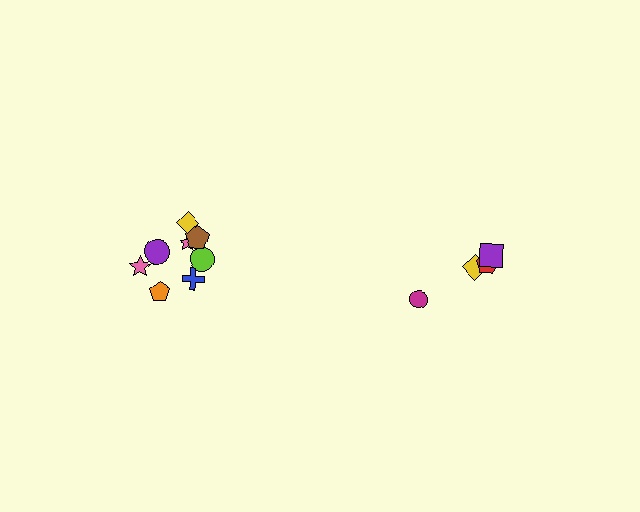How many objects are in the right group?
There are 4 objects.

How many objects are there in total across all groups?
There are 12 objects.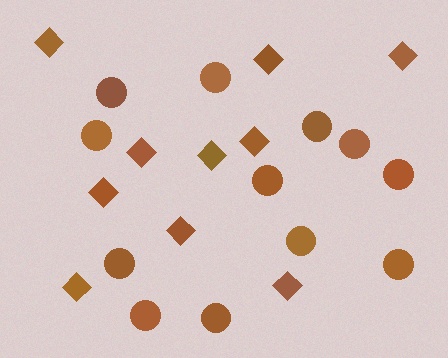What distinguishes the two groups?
There are 2 groups: one group of circles (12) and one group of diamonds (10).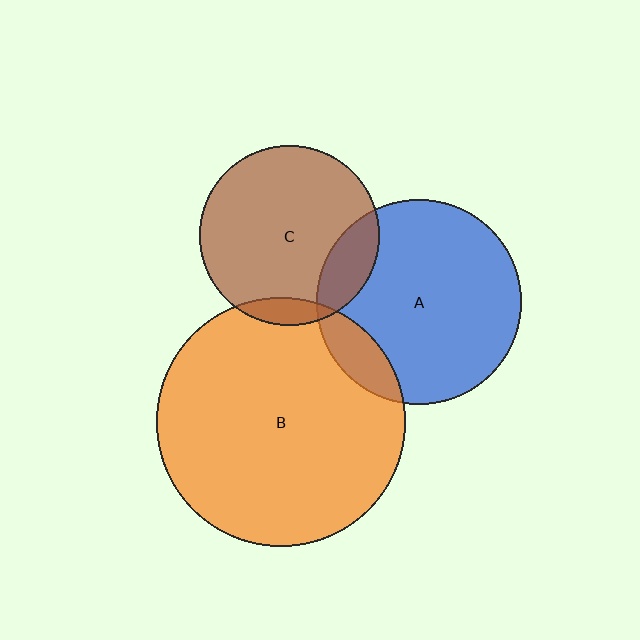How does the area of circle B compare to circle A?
Approximately 1.5 times.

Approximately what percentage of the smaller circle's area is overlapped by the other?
Approximately 10%.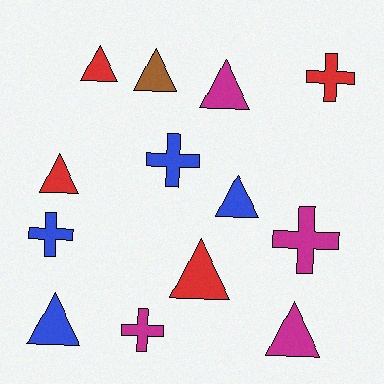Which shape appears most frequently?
Triangle, with 8 objects.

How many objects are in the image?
There are 13 objects.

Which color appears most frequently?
Blue, with 4 objects.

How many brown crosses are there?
There are no brown crosses.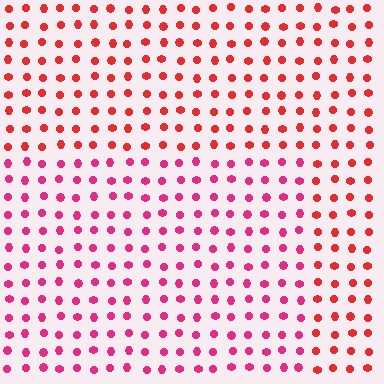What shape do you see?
I see a rectangle.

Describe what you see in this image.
The image is filled with small red elements in a uniform arrangement. A rectangle-shaped region is visible where the elements are tinted to a slightly different hue, forming a subtle color boundary.